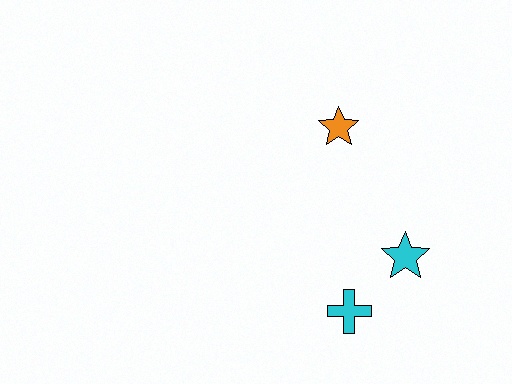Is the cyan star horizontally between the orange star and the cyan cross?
No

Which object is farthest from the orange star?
The cyan cross is farthest from the orange star.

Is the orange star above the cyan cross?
Yes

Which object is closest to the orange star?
The cyan star is closest to the orange star.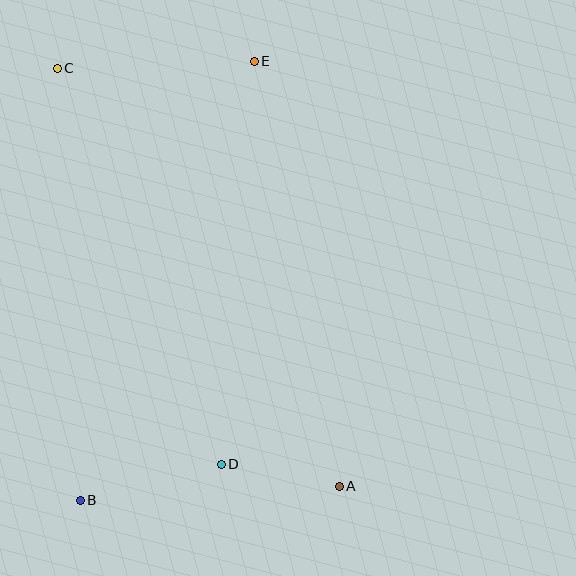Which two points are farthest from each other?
Points A and C are farthest from each other.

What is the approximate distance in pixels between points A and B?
The distance between A and B is approximately 259 pixels.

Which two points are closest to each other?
Points A and D are closest to each other.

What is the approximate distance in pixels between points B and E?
The distance between B and E is approximately 472 pixels.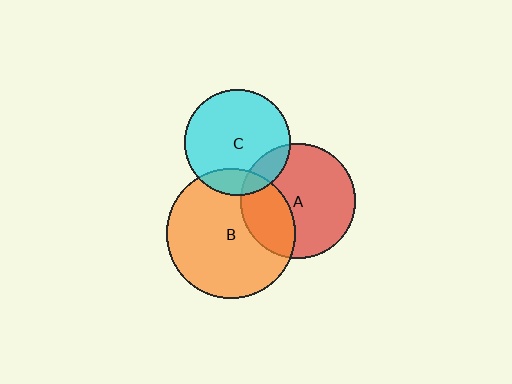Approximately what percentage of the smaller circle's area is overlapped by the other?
Approximately 30%.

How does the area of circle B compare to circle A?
Approximately 1.3 times.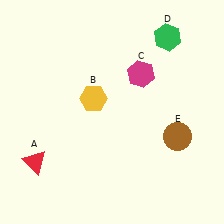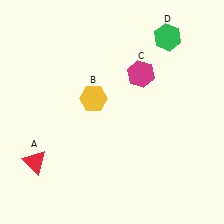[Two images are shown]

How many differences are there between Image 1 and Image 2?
There is 1 difference between the two images.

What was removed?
The brown circle (E) was removed in Image 2.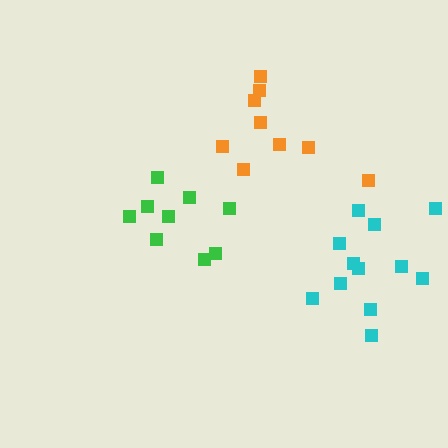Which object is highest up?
The orange cluster is topmost.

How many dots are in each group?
Group 1: 12 dots, Group 2: 9 dots, Group 3: 9 dots (30 total).